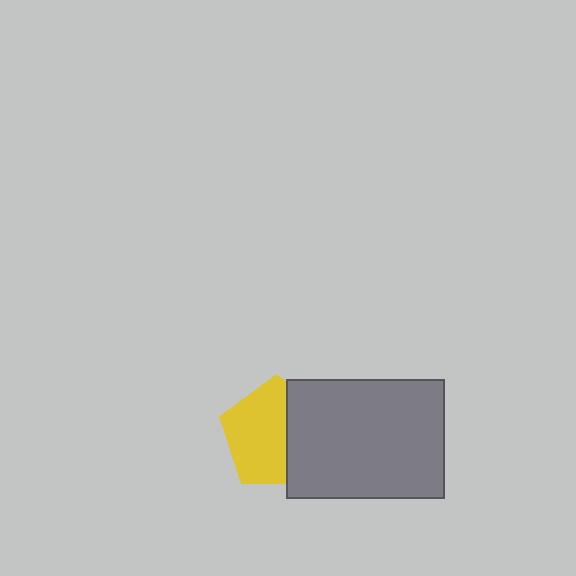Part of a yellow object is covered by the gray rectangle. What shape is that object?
It is a pentagon.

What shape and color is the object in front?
The object in front is a gray rectangle.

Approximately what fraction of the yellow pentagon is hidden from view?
Roughly 40% of the yellow pentagon is hidden behind the gray rectangle.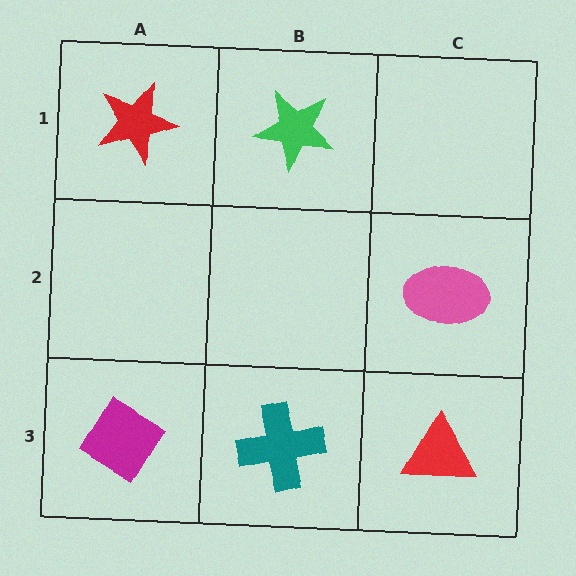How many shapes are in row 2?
1 shape.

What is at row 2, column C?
A pink ellipse.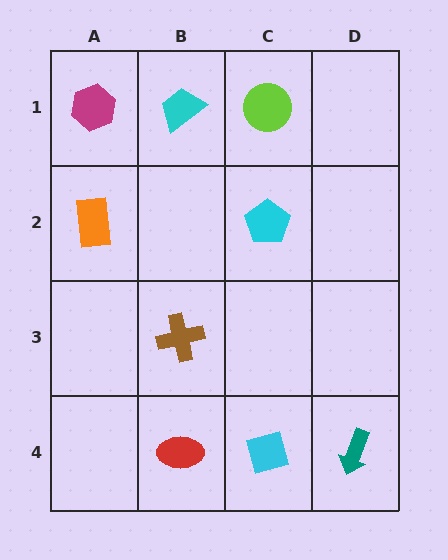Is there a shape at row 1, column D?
No, that cell is empty.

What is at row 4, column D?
A teal arrow.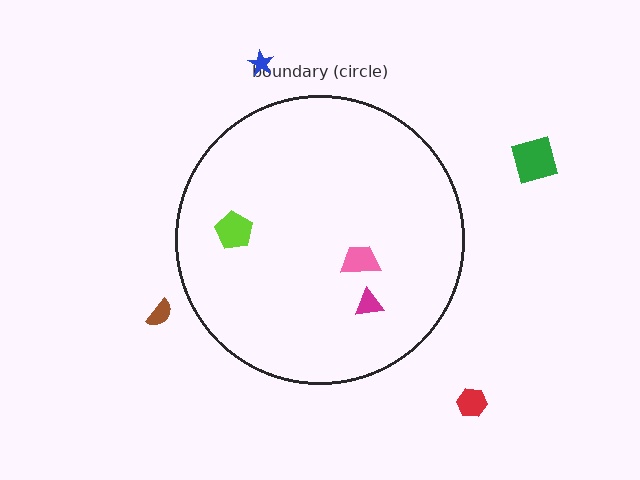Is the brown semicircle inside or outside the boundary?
Outside.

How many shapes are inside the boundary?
3 inside, 4 outside.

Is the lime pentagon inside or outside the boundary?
Inside.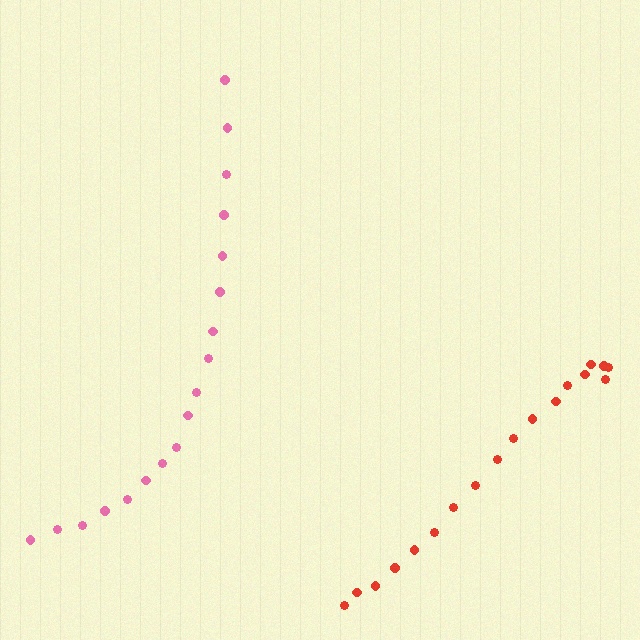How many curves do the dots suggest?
There are 2 distinct paths.